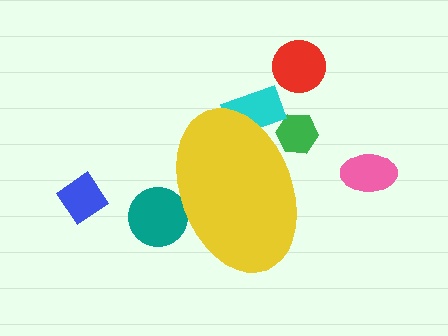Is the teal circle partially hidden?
Yes, the teal circle is partially hidden behind the yellow ellipse.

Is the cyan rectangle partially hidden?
Yes, the cyan rectangle is partially hidden behind the yellow ellipse.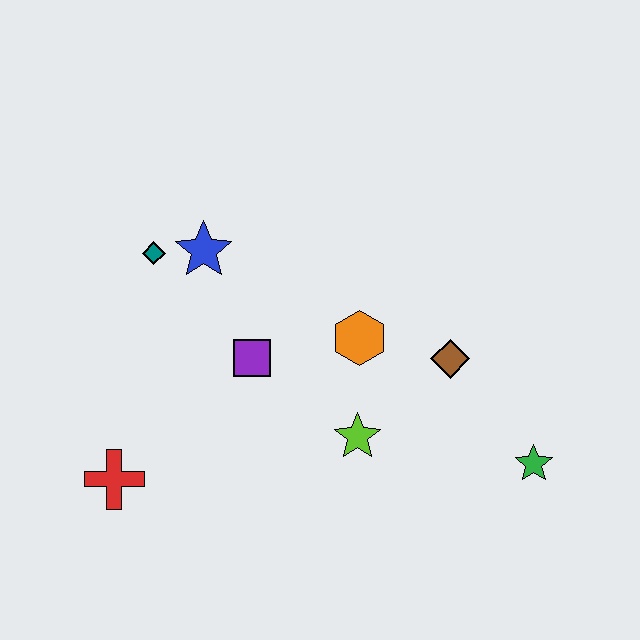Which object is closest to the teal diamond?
The blue star is closest to the teal diamond.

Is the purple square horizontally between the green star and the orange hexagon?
No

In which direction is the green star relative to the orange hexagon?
The green star is to the right of the orange hexagon.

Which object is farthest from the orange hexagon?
The red cross is farthest from the orange hexagon.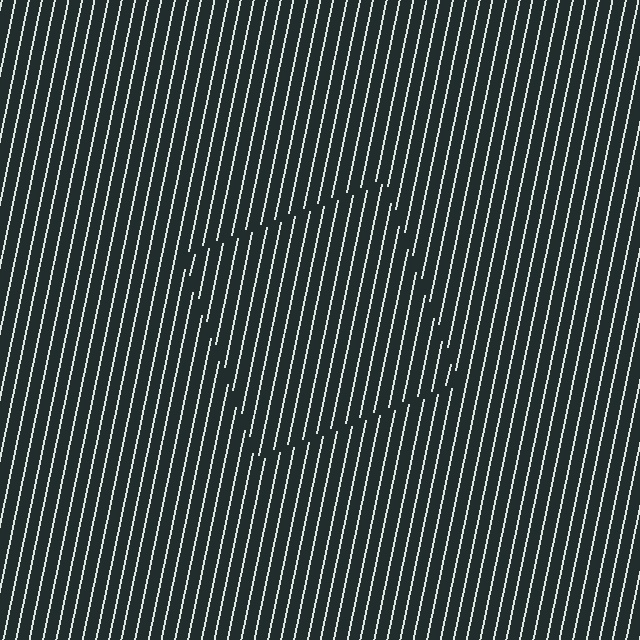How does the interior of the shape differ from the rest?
The interior of the shape contains the same grating, shifted by half a period — the contour is defined by the phase discontinuity where line-ends from the inner and outer gratings abut.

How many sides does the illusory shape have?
4 sides — the line-ends trace a square.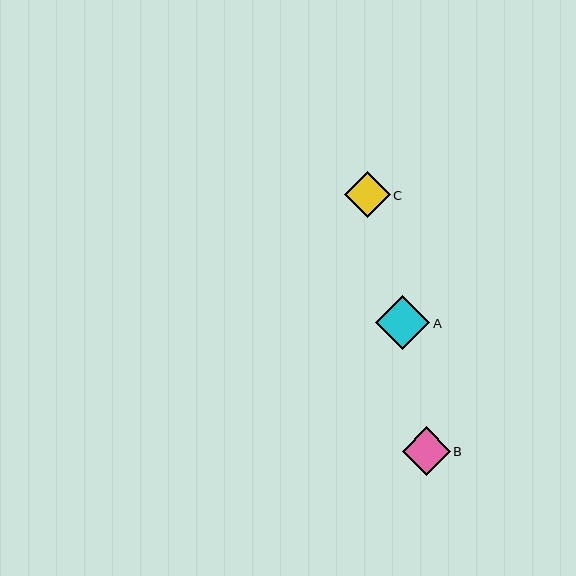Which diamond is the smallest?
Diamond C is the smallest with a size of approximately 45 pixels.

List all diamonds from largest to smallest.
From largest to smallest: A, B, C.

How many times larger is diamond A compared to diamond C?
Diamond A is approximately 1.2 times the size of diamond C.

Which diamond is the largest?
Diamond A is the largest with a size of approximately 54 pixels.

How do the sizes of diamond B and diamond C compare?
Diamond B and diamond C are approximately the same size.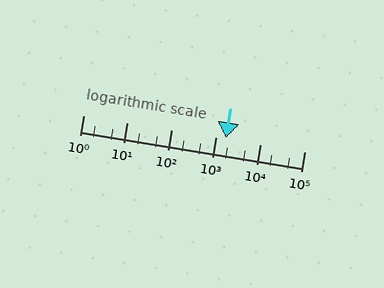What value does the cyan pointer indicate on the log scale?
The pointer indicates approximately 1700.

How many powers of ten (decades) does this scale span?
The scale spans 5 decades, from 1 to 100000.